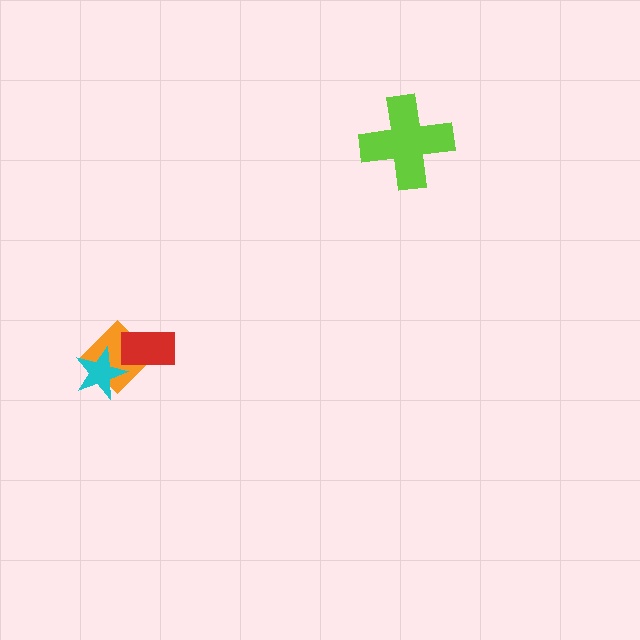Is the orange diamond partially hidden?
Yes, it is partially covered by another shape.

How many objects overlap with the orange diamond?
2 objects overlap with the orange diamond.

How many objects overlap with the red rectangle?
1 object overlaps with the red rectangle.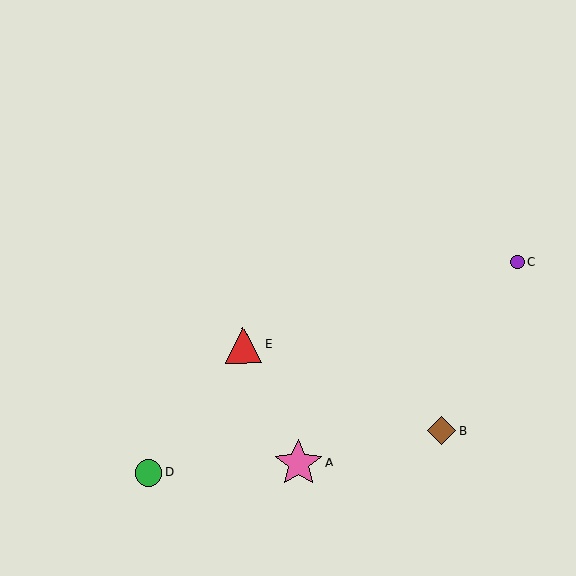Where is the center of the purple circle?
The center of the purple circle is at (517, 262).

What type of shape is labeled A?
Shape A is a pink star.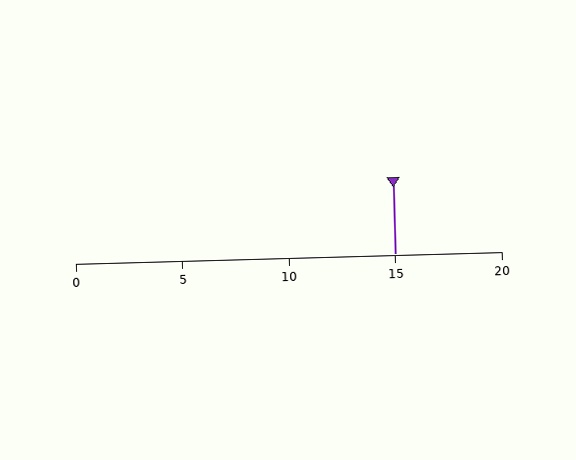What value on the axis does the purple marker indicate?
The marker indicates approximately 15.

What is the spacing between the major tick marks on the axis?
The major ticks are spaced 5 apart.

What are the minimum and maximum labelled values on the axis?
The axis runs from 0 to 20.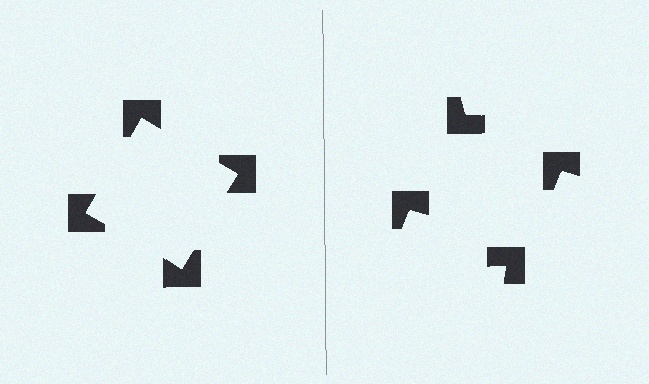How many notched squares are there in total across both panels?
8 — 4 on each side.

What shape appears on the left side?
An illusory square.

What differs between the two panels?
The notched squares are positioned identically on both sides; only the wedge orientations differ. On the left they align to a square; on the right they are misaligned.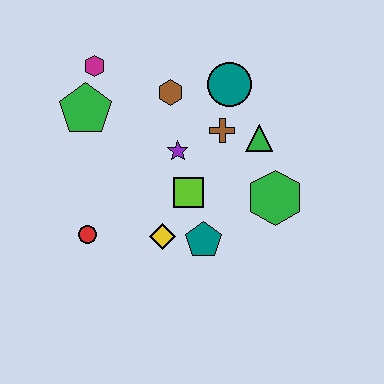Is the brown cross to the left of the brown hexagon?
No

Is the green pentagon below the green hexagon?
No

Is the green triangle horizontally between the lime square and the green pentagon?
No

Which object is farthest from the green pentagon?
The green hexagon is farthest from the green pentagon.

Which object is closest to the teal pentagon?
The yellow diamond is closest to the teal pentagon.